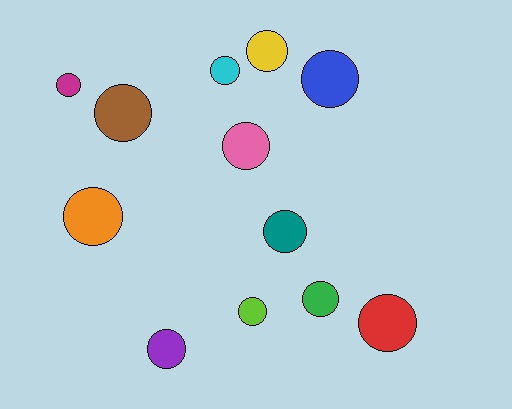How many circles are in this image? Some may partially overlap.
There are 12 circles.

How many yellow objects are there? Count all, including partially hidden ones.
There is 1 yellow object.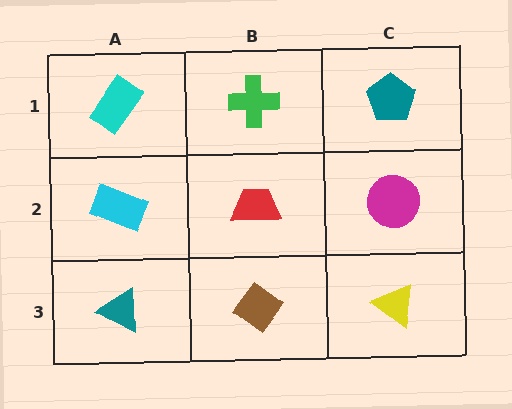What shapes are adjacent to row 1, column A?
A cyan rectangle (row 2, column A), a green cross (row 1, column B).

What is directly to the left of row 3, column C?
A brown diamond.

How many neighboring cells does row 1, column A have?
2.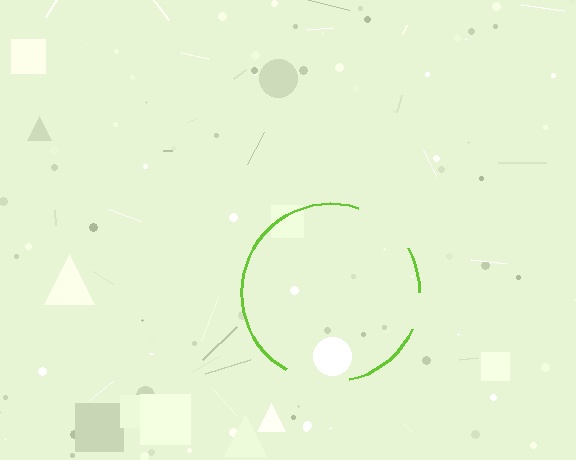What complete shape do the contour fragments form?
The contour fragments form a circle.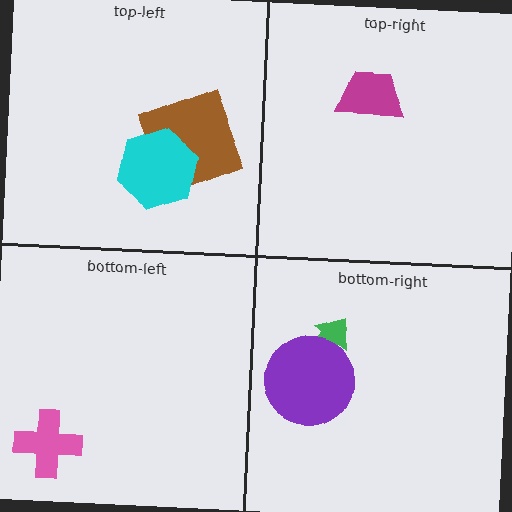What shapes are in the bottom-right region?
The green arrow, the purple circle.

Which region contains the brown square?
The top-left region.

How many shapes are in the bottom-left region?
1.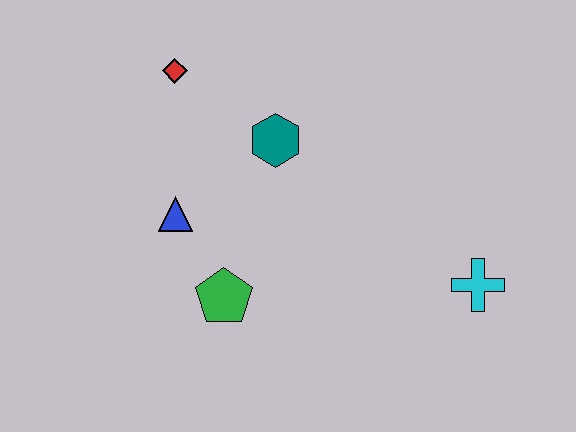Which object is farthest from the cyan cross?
The red diamond is farthest from the cyan cross.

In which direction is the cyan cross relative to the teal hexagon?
The cyan cross is to the right of the teal hexagon.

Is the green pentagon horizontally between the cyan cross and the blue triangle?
Yes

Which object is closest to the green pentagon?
The blue triangle is closest to the green pentagon.